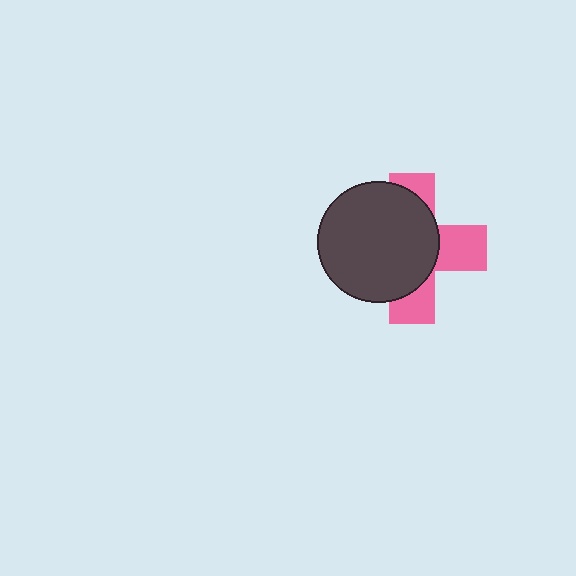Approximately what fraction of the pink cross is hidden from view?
Roughly 60% of the pink cross is hidden behind the dark gray circle.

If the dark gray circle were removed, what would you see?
You would see the complete pink cross.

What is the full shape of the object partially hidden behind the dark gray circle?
The partially hidden object is a pink cross.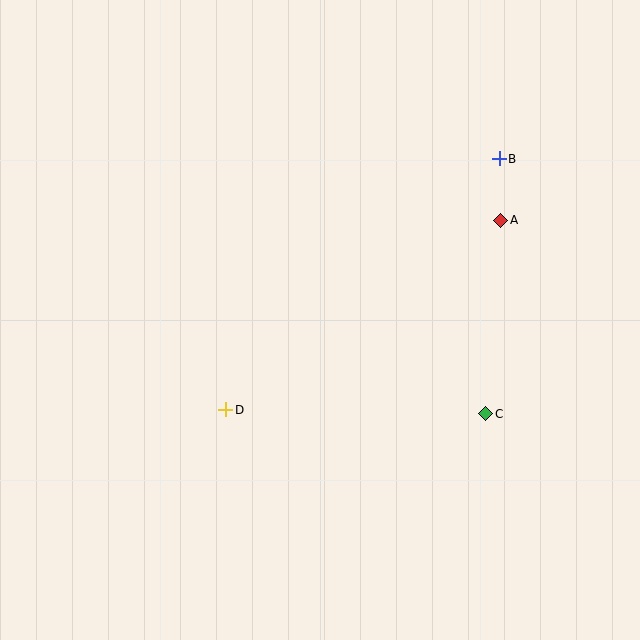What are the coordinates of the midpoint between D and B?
The midpoint between D and B is at (362, 284).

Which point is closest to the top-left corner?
Point D is closest to the top-left corner.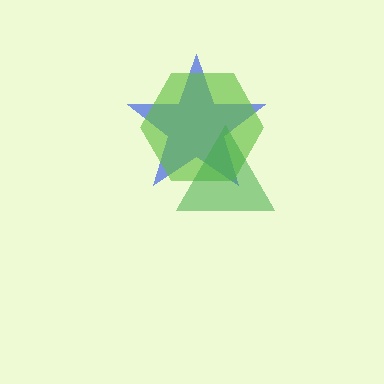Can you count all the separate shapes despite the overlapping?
Yes, there are 3 separate shapes.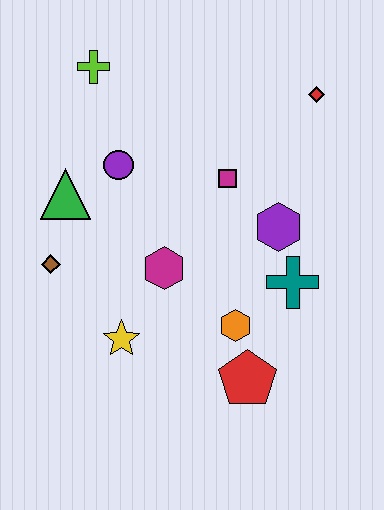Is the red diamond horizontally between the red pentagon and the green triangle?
No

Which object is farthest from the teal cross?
The lime cross is farthest from the teal cross.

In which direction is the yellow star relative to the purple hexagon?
The yellow star is to the left of the purple hexagon.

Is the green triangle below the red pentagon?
No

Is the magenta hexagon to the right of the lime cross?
Yes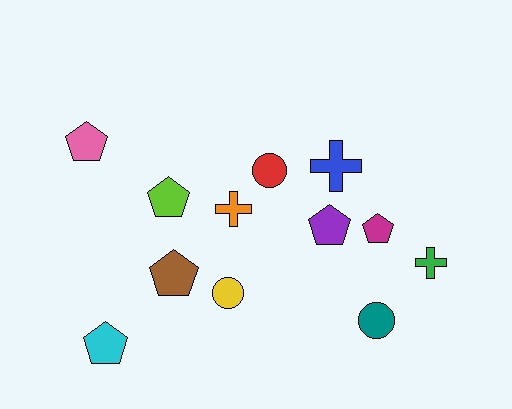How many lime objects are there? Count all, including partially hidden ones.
There is 1 lime object.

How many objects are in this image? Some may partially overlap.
There are 12 objects.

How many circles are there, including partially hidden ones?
There are 3 circles.